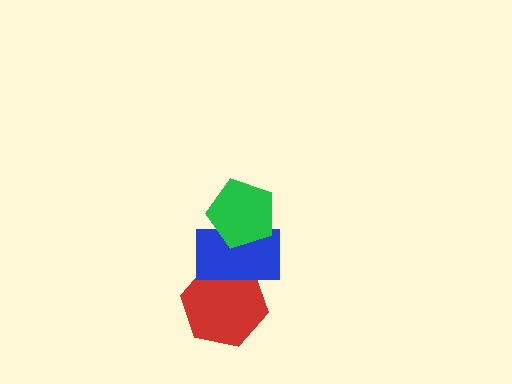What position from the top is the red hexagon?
The red hexagon is 3rd from the top.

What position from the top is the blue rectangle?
The blue rectangle is 2nd from the top.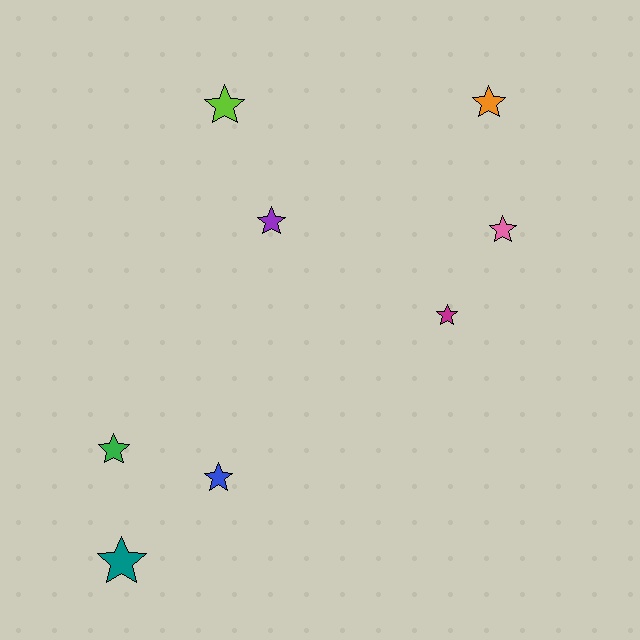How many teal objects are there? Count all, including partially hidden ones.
There is 1 teal object.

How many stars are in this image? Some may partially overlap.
There are 8 stars.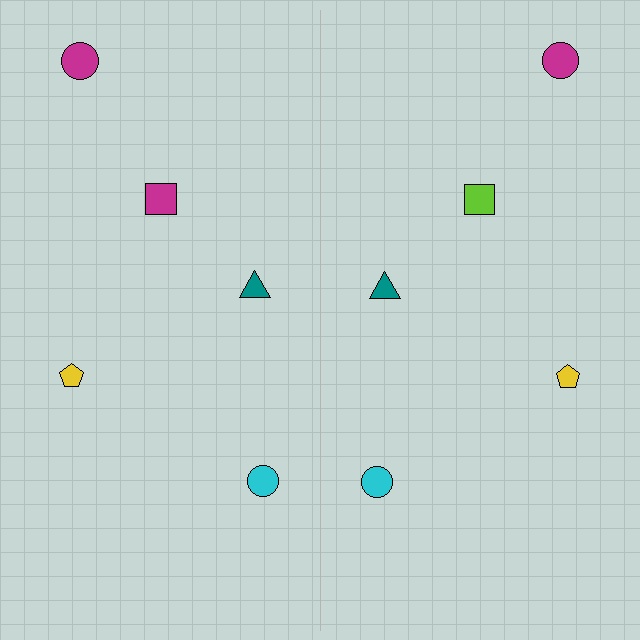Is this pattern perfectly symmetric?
No, the pattern is not perfectly symmetric. The lime square on the right side breaks the symmetry — its mirror counterpart is magenta.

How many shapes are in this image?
There are 10 shapes in this image.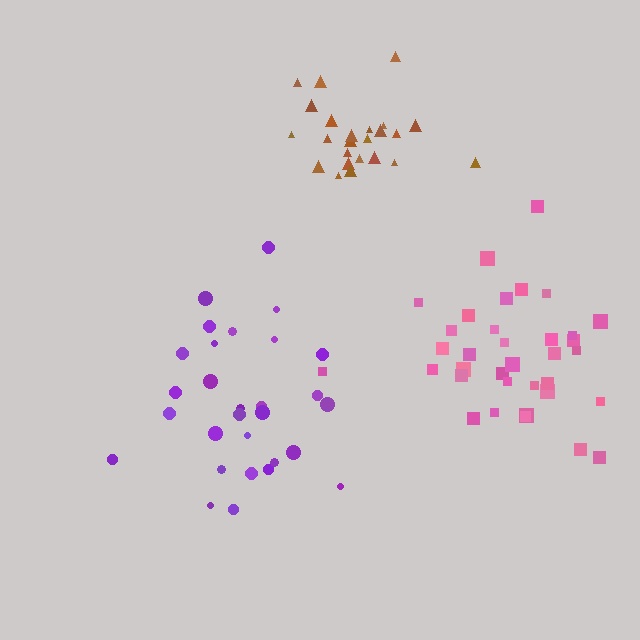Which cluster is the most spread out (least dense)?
Purple.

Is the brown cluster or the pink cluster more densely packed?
Brown.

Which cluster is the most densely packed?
Brown.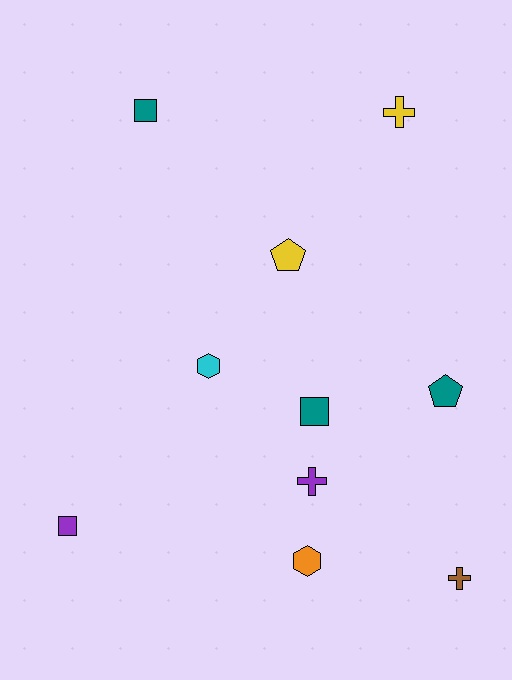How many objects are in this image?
There are 10 objects.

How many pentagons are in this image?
There are 2 pentagons.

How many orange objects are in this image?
There is 1 orange object.